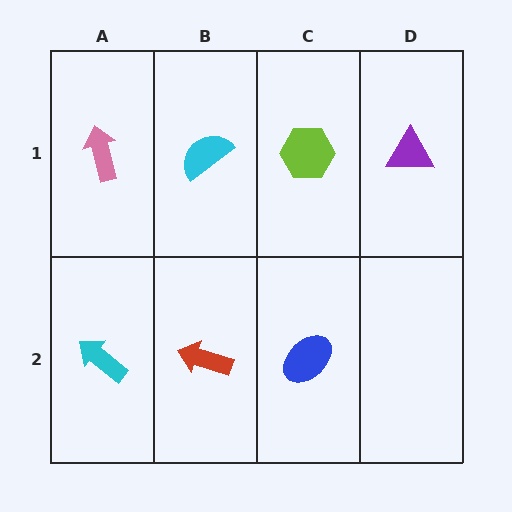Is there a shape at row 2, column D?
No, that cell is empty.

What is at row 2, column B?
A red arrow.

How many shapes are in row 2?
3 shapes.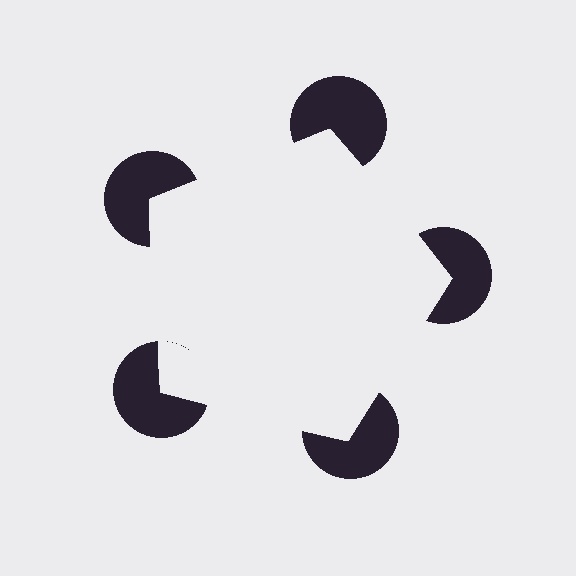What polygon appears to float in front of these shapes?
An illusory pentagon — its edges are inferred from the aligned wedge cuts in the pac-man discs, not physically drawn.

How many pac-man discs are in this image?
There are 5 — one at each vertex of the illusory pentagon.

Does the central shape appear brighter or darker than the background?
It typically appears slightly brighter than the background, even though no actual brightness change is drawn.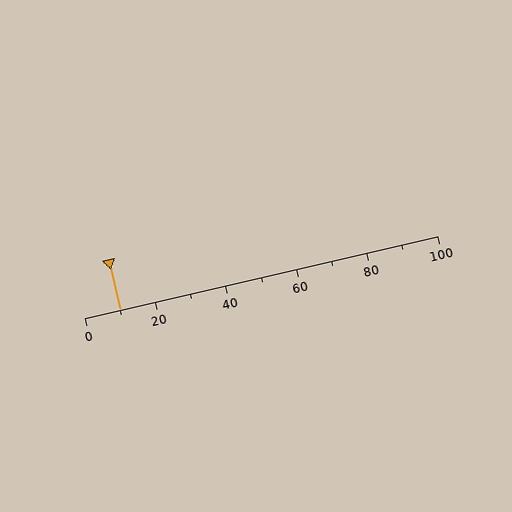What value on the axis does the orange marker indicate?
The marker indicates approximately 10.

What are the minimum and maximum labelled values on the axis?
The axis runs from 0 to 100.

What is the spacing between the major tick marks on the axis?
The major ticks are spaced 20 apart.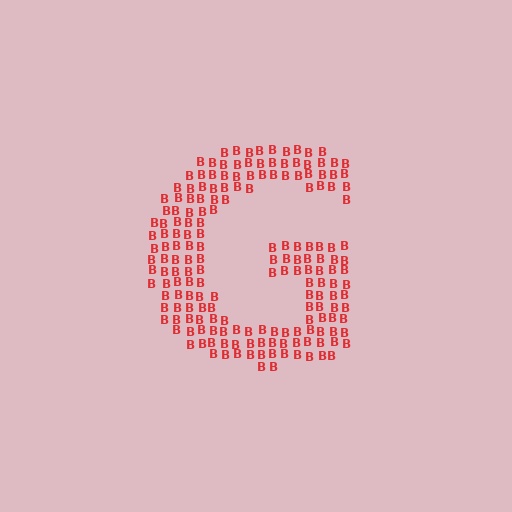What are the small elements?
The small elements are letter B's.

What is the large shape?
The large shape is the letter G.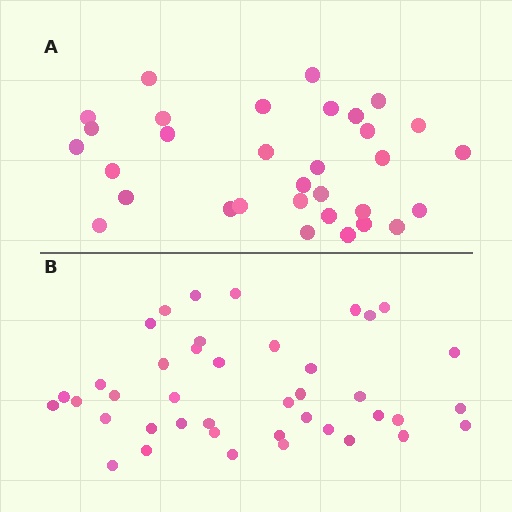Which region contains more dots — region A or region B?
Region B (the bottom region) has more dots.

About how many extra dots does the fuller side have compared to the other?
Region B has roughly 8 or so more dots than region A.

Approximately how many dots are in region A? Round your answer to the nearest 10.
About 30 dots. (The exact count is 32, which rounds to 30.)